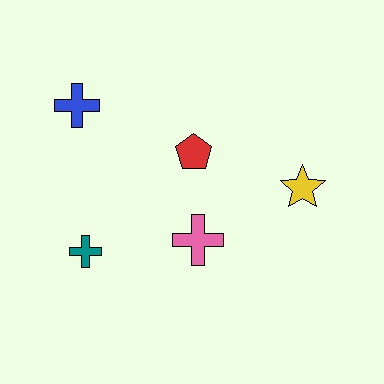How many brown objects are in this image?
There are no brown objects.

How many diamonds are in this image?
There are no diamonds.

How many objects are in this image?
There are 5 objects.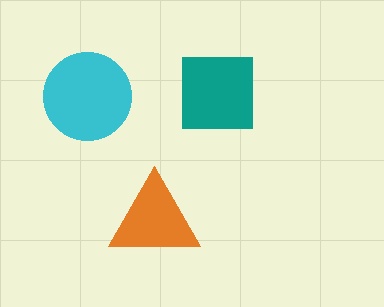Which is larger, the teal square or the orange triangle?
The teal square.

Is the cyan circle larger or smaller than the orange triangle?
Larger.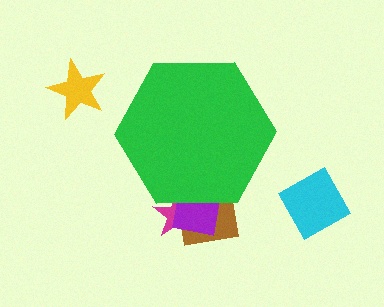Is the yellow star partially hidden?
No, the yellow star is fully visible.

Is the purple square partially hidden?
Yes, the purple square is partially hidden behind the green hexagon.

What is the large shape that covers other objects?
A green hexagon.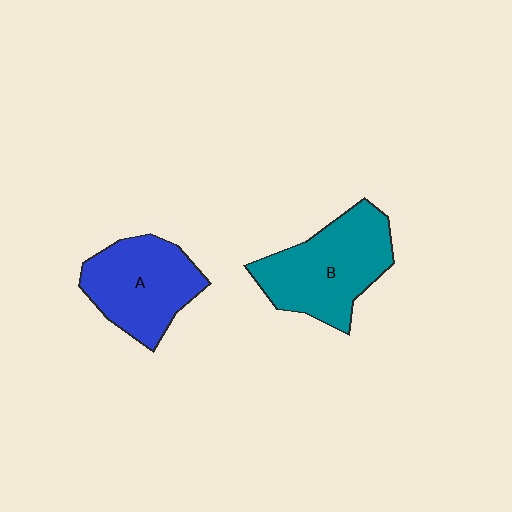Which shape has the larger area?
Shape B (teal).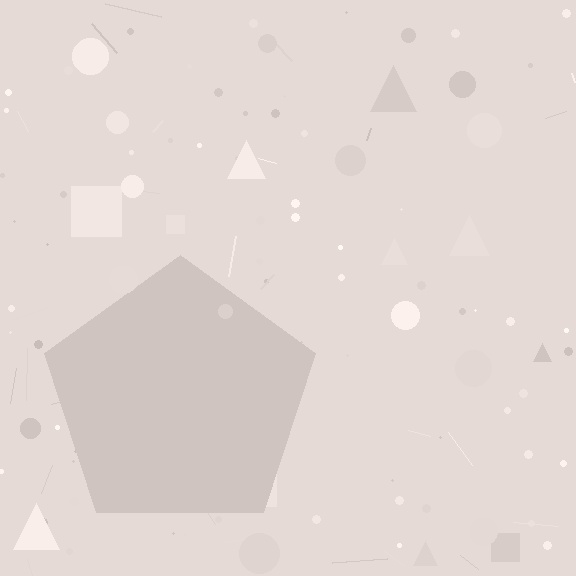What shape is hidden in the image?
A pentagon is hidden in the image.